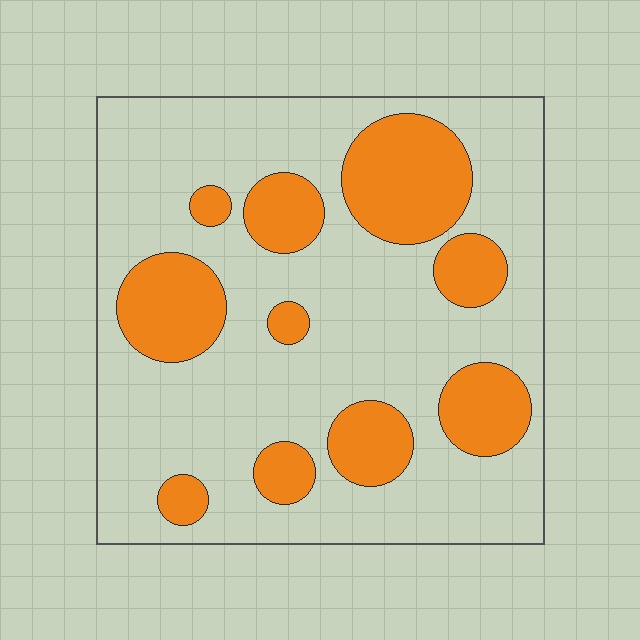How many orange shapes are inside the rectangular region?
10.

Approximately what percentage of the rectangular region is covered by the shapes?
Approximately 25%.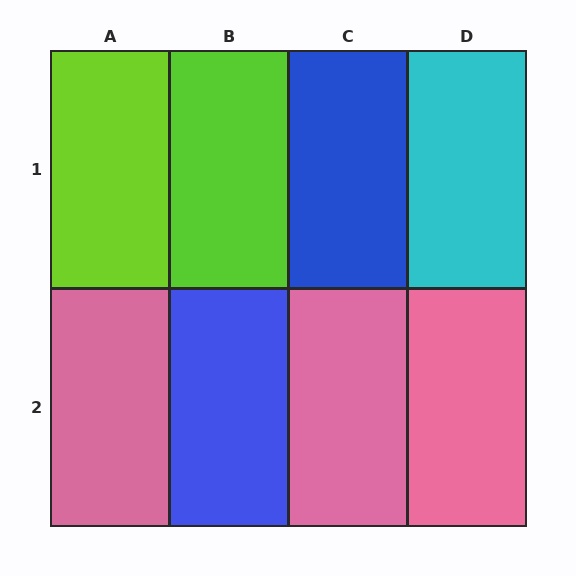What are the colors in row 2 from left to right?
Pink, blue, pink, pink.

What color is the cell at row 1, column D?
Cyan.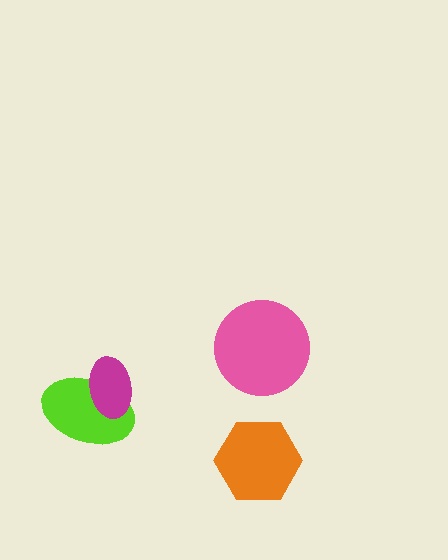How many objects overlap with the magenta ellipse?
1 object overlaps with the magenta ellipse.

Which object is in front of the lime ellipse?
The magenta ellipse is in front of the lime ellipse.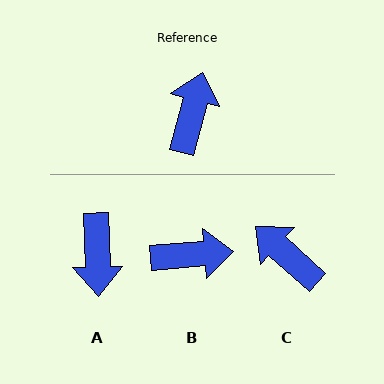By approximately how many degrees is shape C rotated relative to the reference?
Approximately 63 degrees counter-clockwise.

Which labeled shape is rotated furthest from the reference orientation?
A, about 164 degrees away.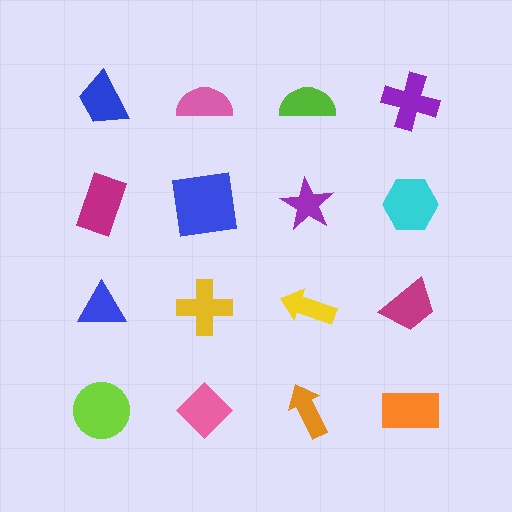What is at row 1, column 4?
A purple cross.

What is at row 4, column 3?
An orange arrow.